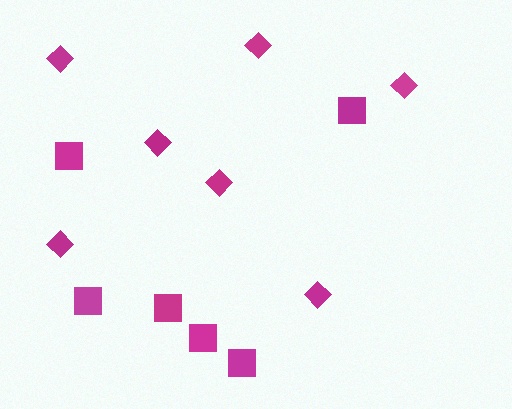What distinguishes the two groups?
There are 2 groups: one group of diamonds (7) and one group of squares (6).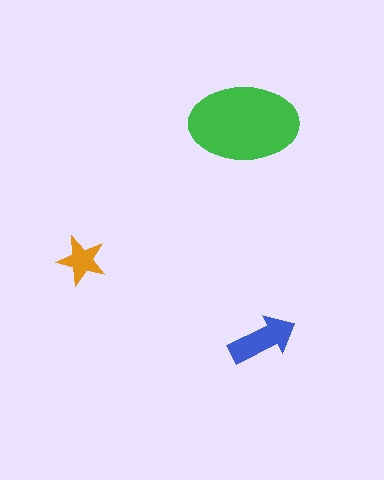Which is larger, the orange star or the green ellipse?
The green ellipse.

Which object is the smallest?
The orange star.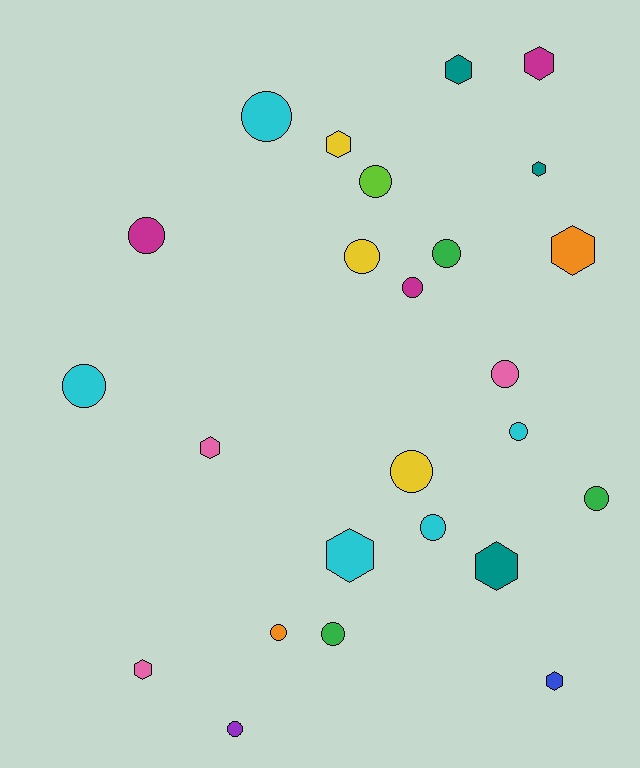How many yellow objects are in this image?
There are 3 yellow objects.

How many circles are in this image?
There are 15 circles.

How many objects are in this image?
There are 25 objects.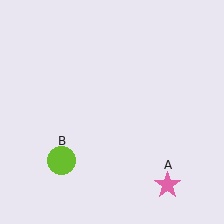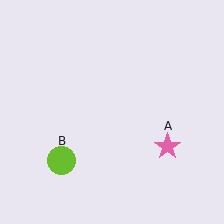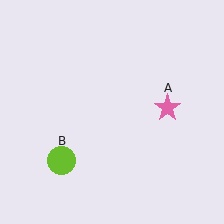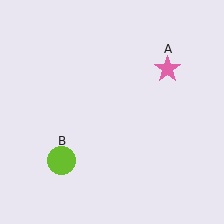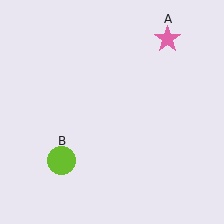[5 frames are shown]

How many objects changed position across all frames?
1 object changed position: pink star (object A).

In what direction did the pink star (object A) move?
The pink star (object A) moved up.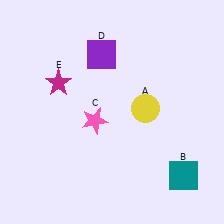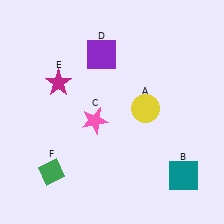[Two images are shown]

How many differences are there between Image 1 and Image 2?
There is 1 difference between the two images.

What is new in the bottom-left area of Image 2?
A green diamond (F) was added in the bottom-left area of Image 2.